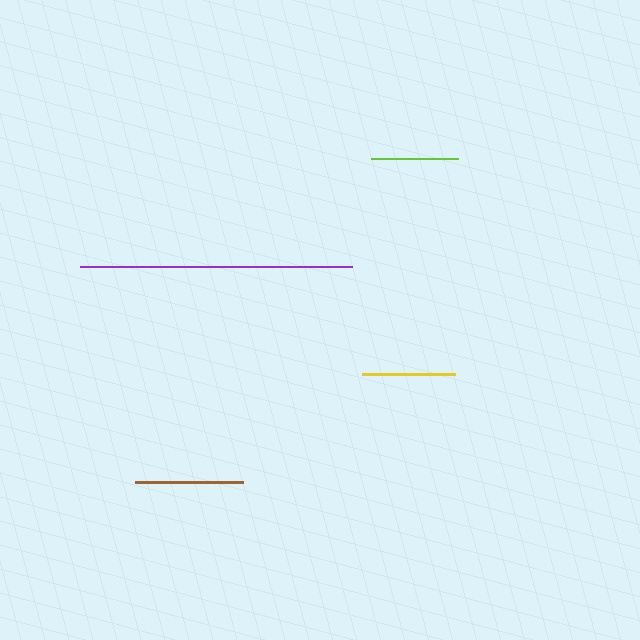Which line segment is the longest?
The purple line is the longest at approximately 272 pixels.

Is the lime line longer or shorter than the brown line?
The brown line is longer than the lime line.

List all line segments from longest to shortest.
From longest to shortest: purple, brown, yellow, lime.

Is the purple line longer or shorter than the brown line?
The purple line is longer than the brown line.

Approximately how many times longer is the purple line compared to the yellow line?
The purple line is approximately 2.9 times the length of the yellow line.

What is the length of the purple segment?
The purple segment is approximately 272 pixels long.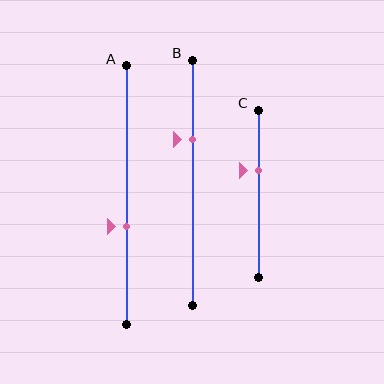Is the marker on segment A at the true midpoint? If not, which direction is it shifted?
No, the marker on segment A is shifted downward by about 12% of the segment length.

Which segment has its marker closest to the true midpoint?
Segment A has its marker closest to the true midpoint.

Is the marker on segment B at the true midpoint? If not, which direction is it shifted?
No, the marker on segment B is shifted upward by about 18% of the segment length.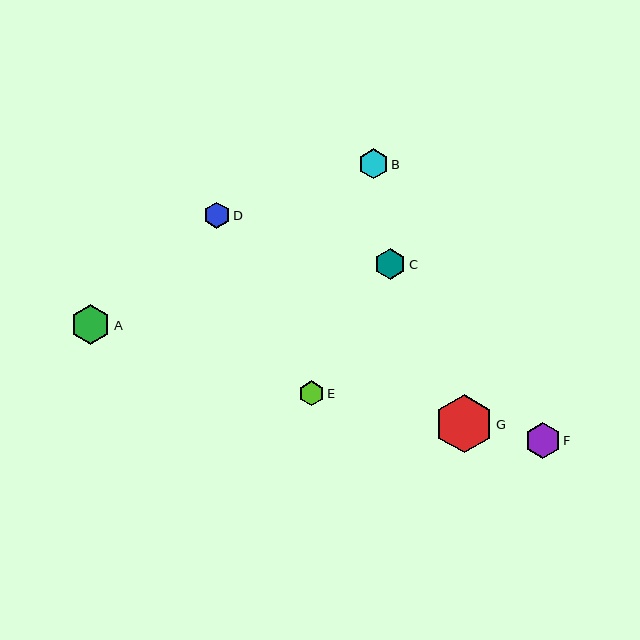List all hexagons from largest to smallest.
From largest to smallest: G, A, F, C, B, D, E.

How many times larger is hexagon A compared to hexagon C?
Hexagon A is approximately 1.3 times the size of hexagon C.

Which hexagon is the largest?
Hexagon G is the largest with a size of approximately 59 pixels.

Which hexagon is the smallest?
Hexagon E is the smallest with a size of approximately 25 pixels.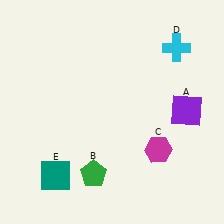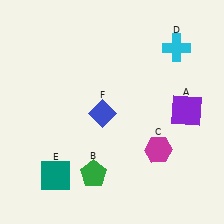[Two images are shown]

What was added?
A blue diamond (F) was added in Image 2.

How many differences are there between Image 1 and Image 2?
There is 1 difference between the two images.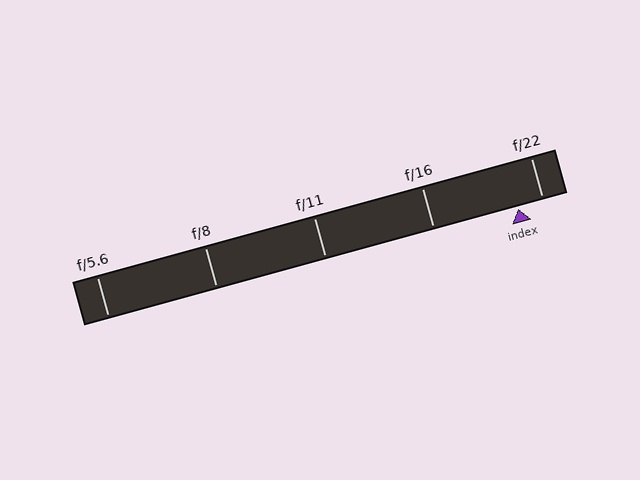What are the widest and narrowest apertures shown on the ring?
The widest aperture shown is f/5.6 and the narrowest is f/22.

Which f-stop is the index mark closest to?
The index mark is closest to f/22.